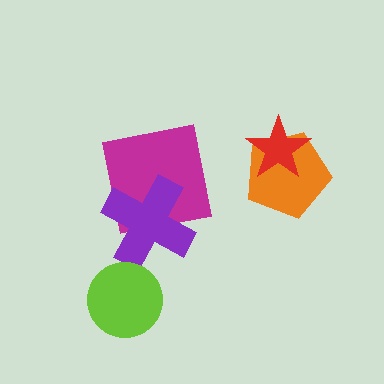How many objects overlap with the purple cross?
1 object overlaps with the purple cross.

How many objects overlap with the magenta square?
1 object overlaps with the magenta square.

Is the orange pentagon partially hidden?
Yes, it is partially covered by another shape.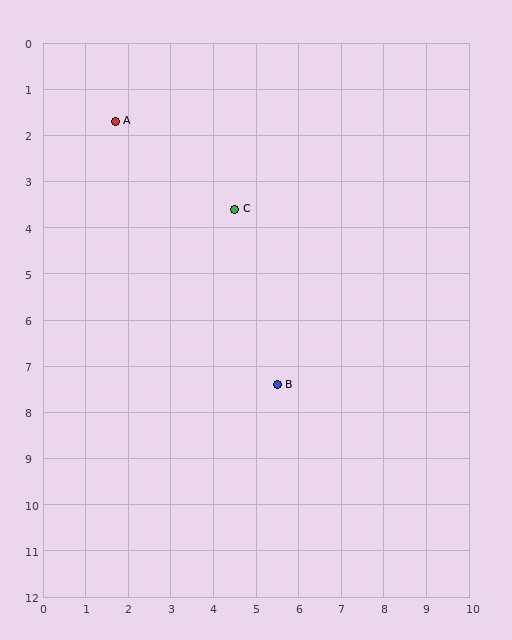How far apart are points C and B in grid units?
Points C and B are about 3.9 grid units apart.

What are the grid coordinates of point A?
Point A is at approximately (1.7, 1.7).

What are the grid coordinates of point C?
Point C is at approximately (4.5, 3.6).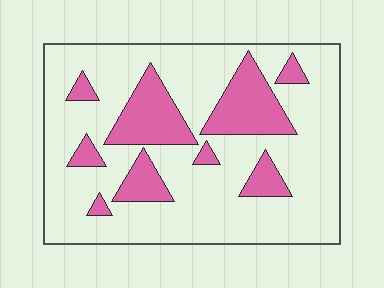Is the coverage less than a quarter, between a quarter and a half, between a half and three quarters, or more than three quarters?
Less than a quarter.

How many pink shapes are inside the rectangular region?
9.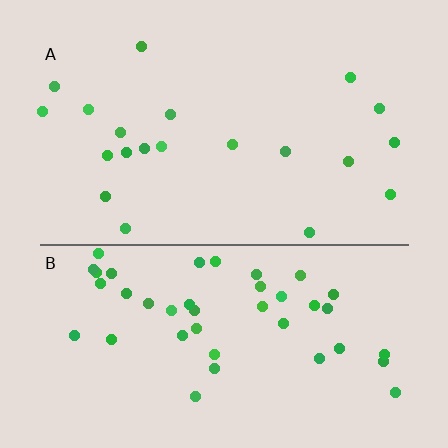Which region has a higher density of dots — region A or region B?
B (the bottom).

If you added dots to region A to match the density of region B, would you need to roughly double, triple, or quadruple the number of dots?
Approximately double.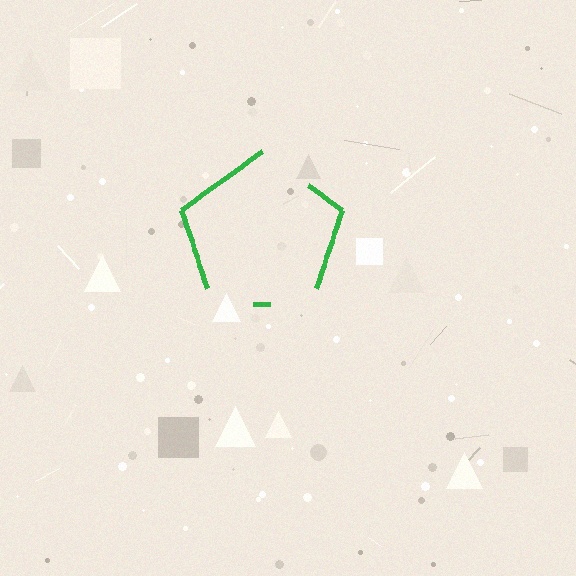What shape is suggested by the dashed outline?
The dashed outline suggests a pentagon.